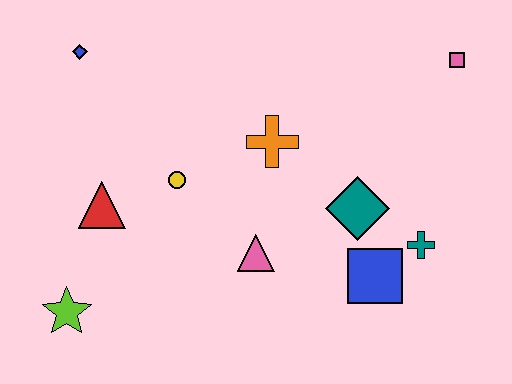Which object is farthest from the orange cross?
The lime star is farthest from the orange cross.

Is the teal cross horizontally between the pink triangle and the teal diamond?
No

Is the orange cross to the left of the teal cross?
Yes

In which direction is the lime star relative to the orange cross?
The lime star is to the left of the orange cross.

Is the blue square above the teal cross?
No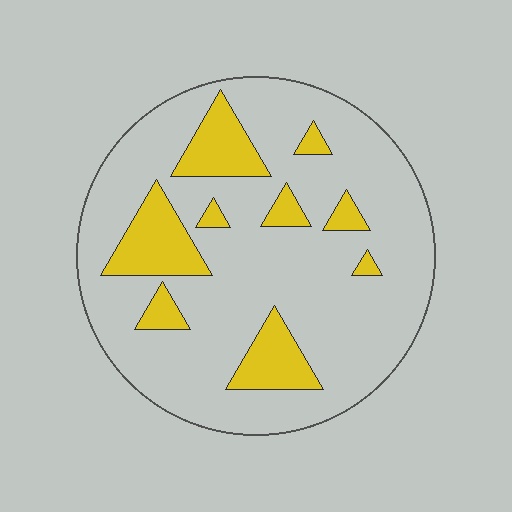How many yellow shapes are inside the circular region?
9.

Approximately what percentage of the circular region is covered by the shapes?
Approximately 20%.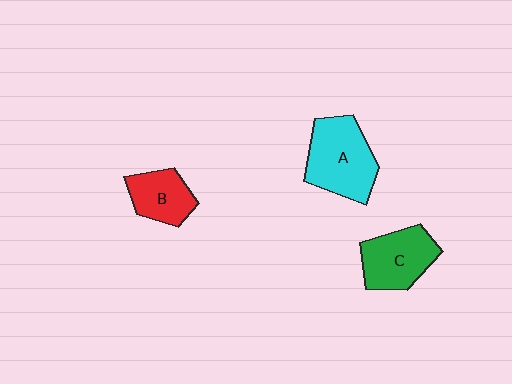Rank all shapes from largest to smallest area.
From largest to smallest: A (cyan), C (green), B (red).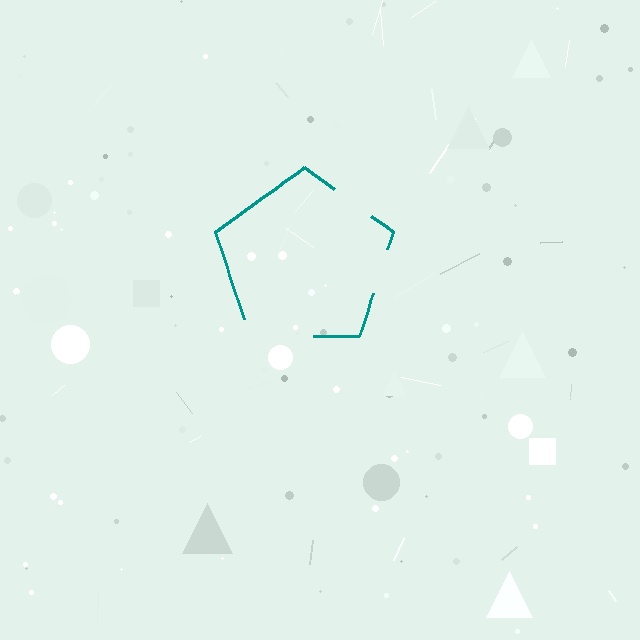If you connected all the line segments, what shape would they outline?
They would outline a pentagon.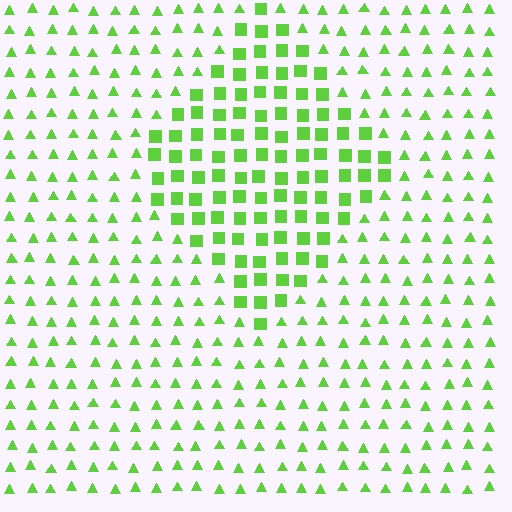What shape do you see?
I see a diamond.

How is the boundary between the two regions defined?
The boundary is defined by a change in element shape: squares inside vs. triangles outside. All elements share the same color and spacing.